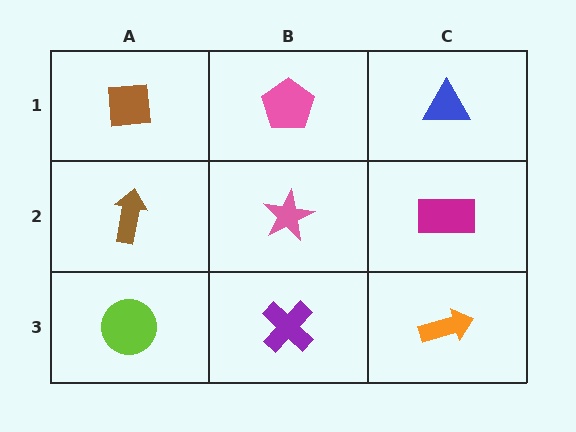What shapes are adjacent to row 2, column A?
A brown square (row 1, column A), a lime circle (row 3, column A), a pink star (row 2, column B).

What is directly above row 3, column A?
A brown arrow.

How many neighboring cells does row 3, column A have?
2.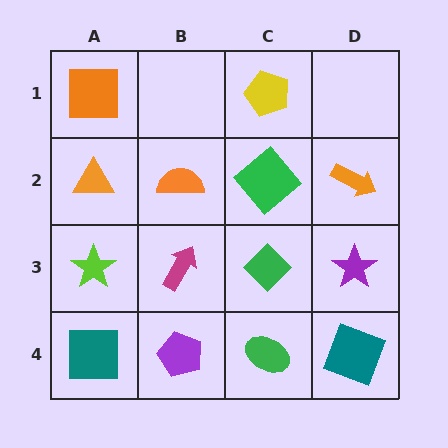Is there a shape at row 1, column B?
No, that cell is empty.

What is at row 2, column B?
An orange semicircle.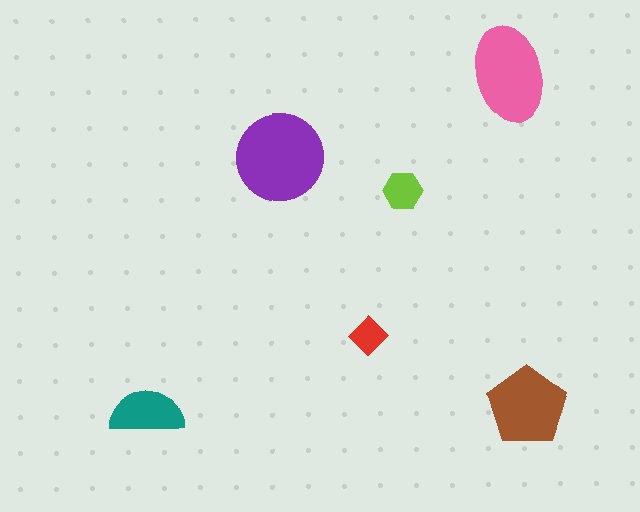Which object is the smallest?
The red diamond.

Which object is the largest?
The purple circle.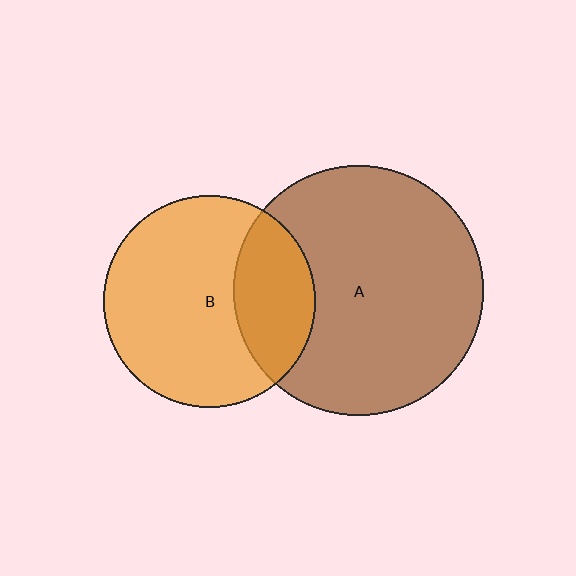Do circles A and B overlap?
Yes.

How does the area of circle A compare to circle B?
Approximately 1.4 times.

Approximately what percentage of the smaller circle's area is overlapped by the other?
Approximately 30%.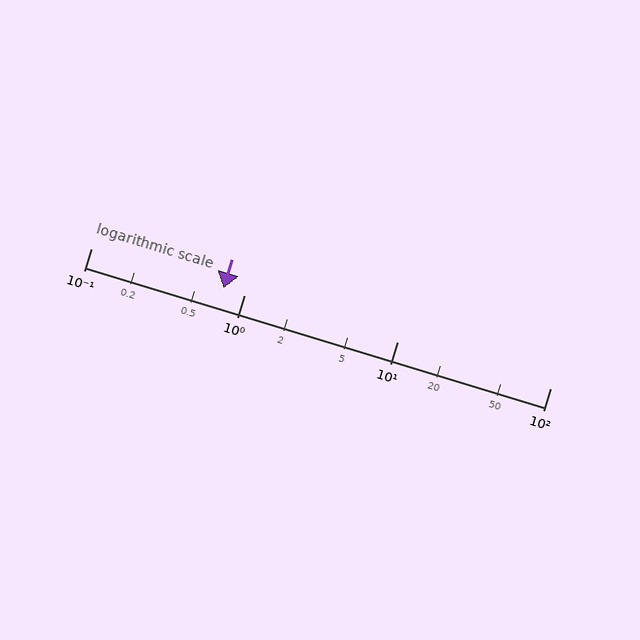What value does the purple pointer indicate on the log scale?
The pointer indicates approximately 0.73.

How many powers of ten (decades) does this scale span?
The scale spans 3 decades, from 0.1 to 100.